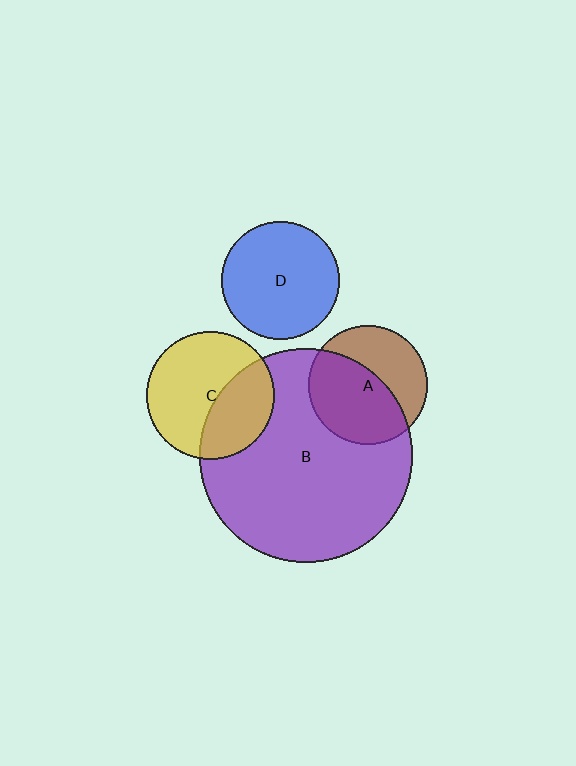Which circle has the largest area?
Circle B (purple).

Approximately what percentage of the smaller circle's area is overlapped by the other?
Approximately 40%.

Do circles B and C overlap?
Yes.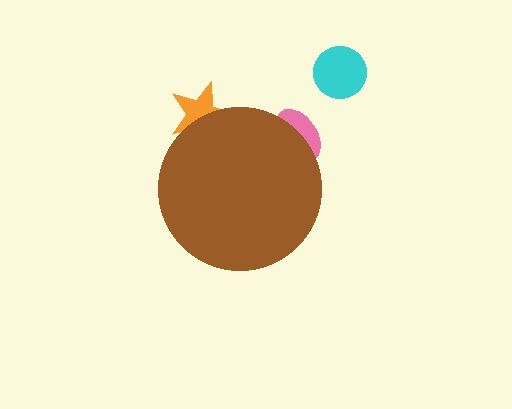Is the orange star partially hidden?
Yes, the orange star is partially hidden behind the brown circle.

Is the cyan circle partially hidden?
No, the cyan circle is fully visible.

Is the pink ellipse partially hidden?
Yes, the pink ellipse is partially hidden behind the brown circle.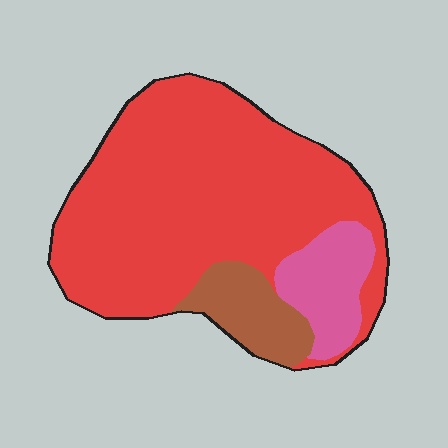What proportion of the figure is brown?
Brown covers roughly 10% of the figure.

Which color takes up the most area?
Red, at roughly 75%.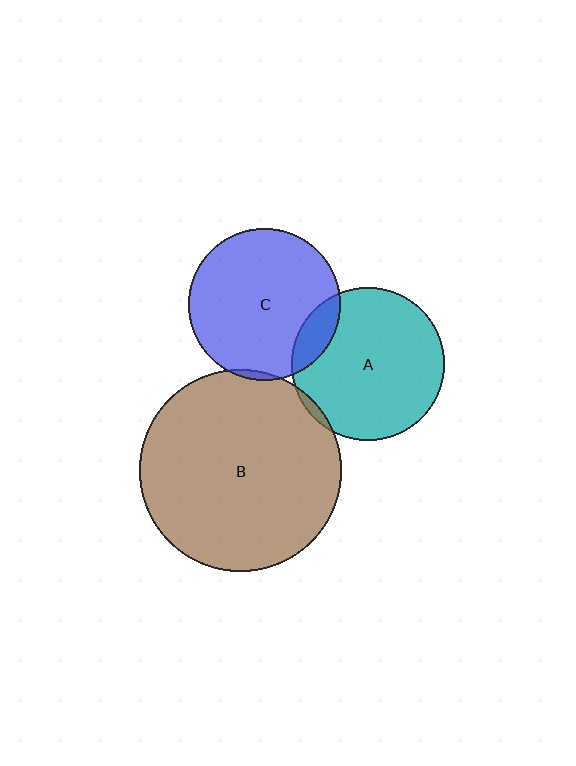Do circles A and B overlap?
Yes.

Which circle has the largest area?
Circle B (brown).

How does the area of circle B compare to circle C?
Approximately 1.8 times.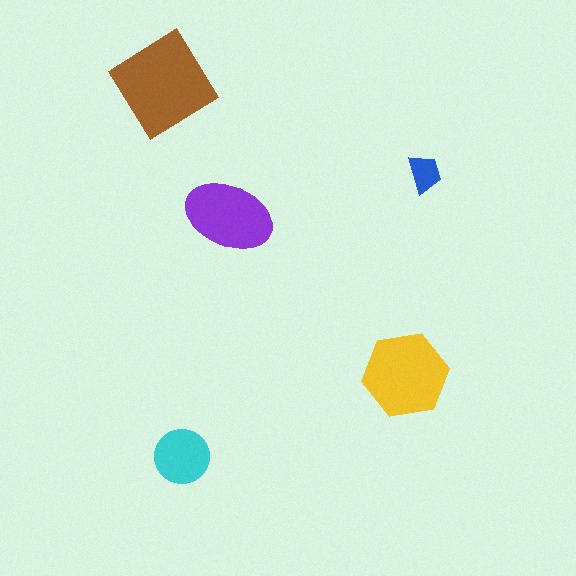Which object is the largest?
The brown diamond.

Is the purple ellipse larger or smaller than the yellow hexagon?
Smaller.